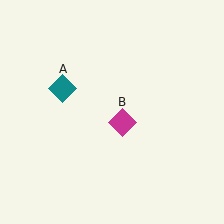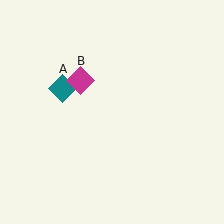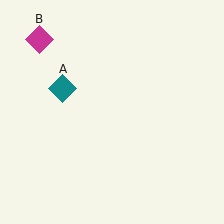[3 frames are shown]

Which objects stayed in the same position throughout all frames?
Teal diamond (object A) remained stationary.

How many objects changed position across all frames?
1 object changed position: magenta diamond (object B).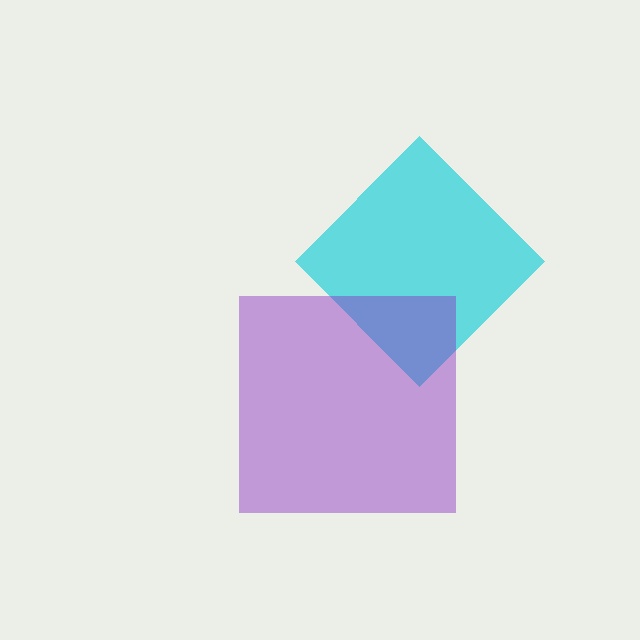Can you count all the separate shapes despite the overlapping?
Yes, there are 2 separate shapes.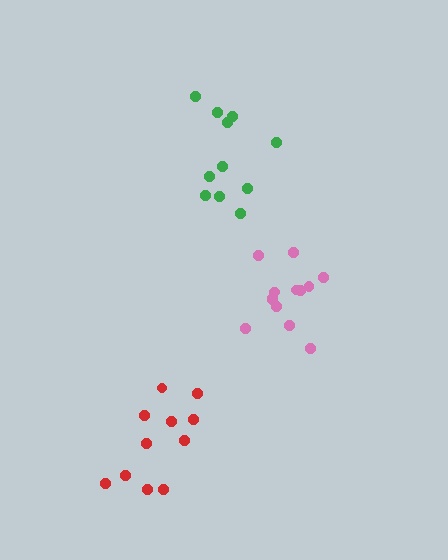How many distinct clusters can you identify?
There are 3 distinct clusters.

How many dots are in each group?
Group 1: 11 dots, Group 2: 11 dots, Group 3: 13 dots (35 total).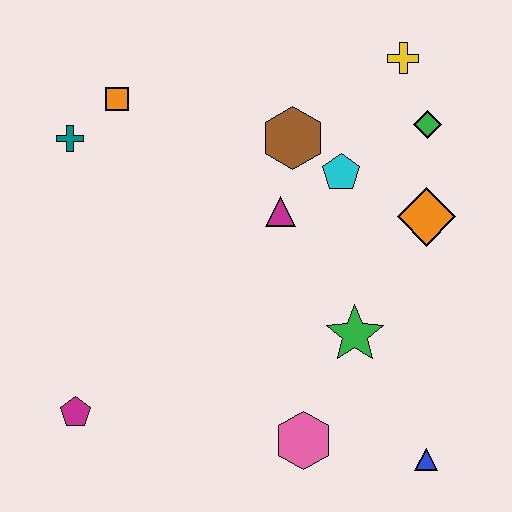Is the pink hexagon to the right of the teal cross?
Yes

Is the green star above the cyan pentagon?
No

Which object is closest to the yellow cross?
The green diamond is closest to the yellow cross.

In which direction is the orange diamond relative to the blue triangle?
The orange diamond is above the blue triangle.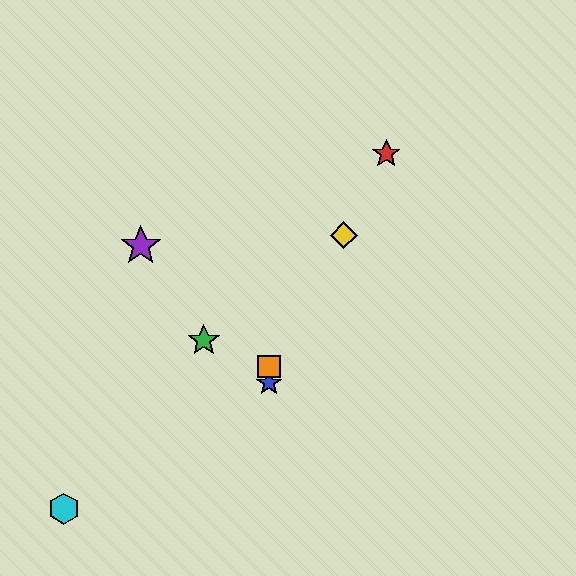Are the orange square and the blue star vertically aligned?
Yes, both are at x≈269.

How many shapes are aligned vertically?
2 shapes (the blue star, the orange square) are aligned vertically.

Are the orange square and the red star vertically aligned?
No, the orange square is at x≈269 and the red star is at x≈386.